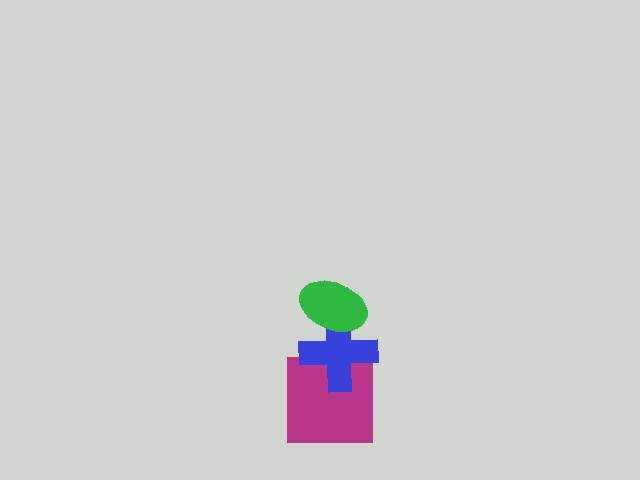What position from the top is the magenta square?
The magenta square is 3rd from the top.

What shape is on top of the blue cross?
The green ellipse is on top of the blue cross.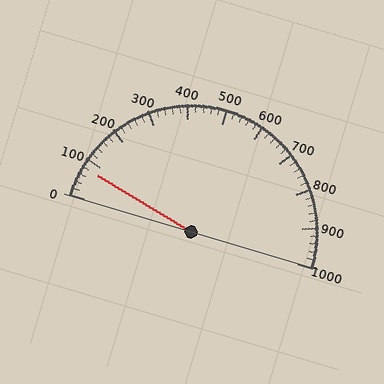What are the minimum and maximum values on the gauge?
The gauge ranges from 0 to 1000.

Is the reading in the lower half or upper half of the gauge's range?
The reading is in the lower half of the range (0 to 1000).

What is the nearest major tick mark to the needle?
The nearest major tick mark is 100.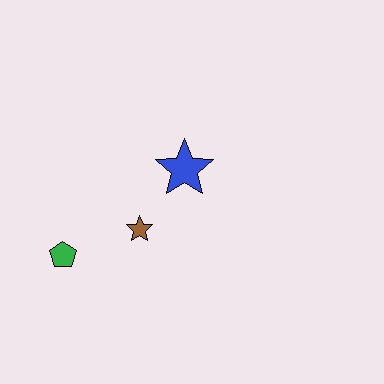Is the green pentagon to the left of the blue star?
Yes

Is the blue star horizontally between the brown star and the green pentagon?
No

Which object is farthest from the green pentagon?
The blue star is farthest from the green pentagon.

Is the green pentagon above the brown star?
No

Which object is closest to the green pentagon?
The brown star is closest to the green pentagon.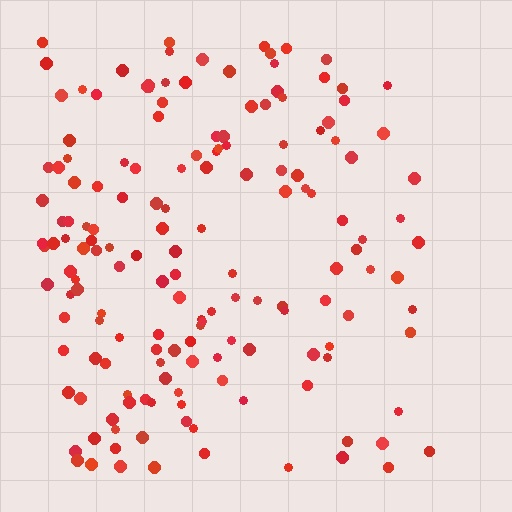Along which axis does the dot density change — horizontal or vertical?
Horizontal.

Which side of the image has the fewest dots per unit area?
The right.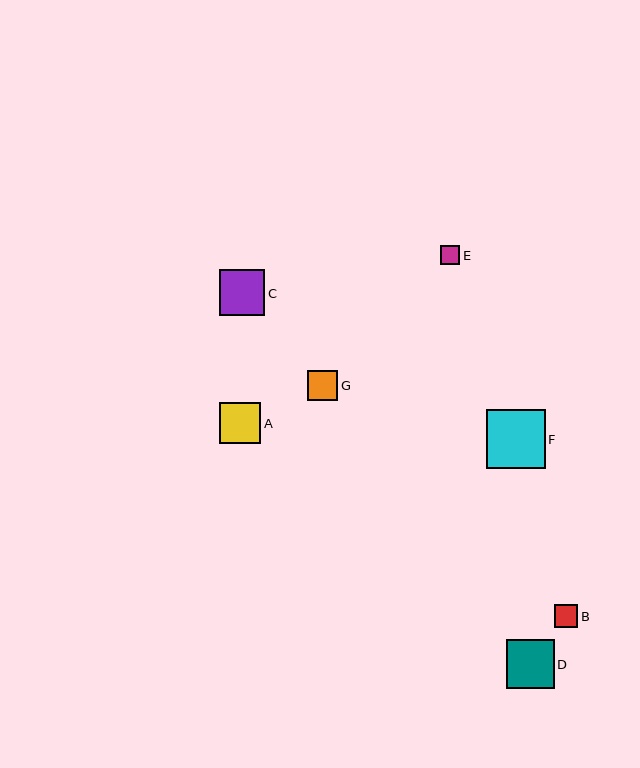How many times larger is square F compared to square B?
Square F is approximately 2.6 times the size of square B.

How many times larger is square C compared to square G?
Square C is approximately 1.5 times the size of square G.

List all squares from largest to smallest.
From largest to smallest: F, D, C, A, G, B, E.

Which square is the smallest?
Square E is the smallest with a size of approximately 19 pixels.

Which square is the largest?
Square F is the largest with a size of approximately 59 pixels.